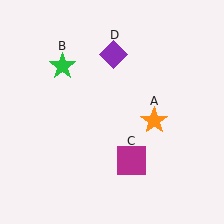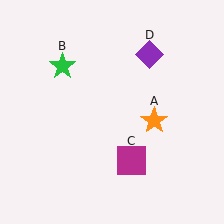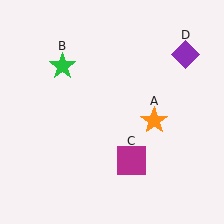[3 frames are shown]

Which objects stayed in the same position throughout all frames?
Orange star (object A) and green star (object B) and magenta square (object C) remained stationary.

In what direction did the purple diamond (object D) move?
The purple diamond (object D) moved right.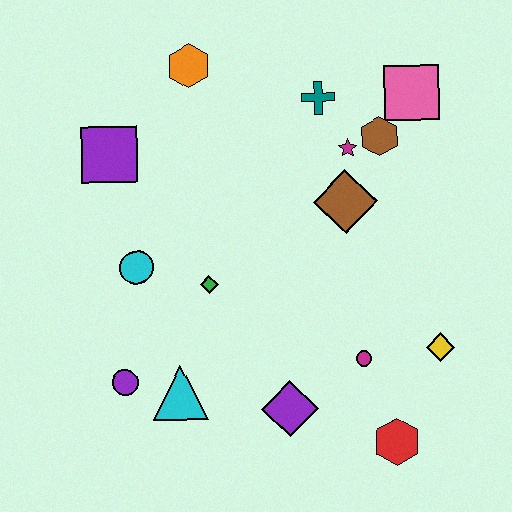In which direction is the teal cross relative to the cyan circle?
The teal cross is to the right of the cyan circle.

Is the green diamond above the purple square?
No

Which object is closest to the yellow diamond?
The magenta circle is closest to the yellow diamond.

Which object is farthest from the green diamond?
The pink square is farthest from the green diamond.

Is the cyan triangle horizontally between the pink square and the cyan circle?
Yes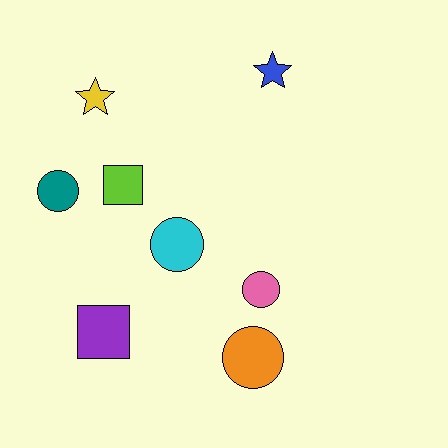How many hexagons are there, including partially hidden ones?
There are no hexagons.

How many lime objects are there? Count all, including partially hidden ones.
There is 1 lime object.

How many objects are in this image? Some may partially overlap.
There are 8 objects.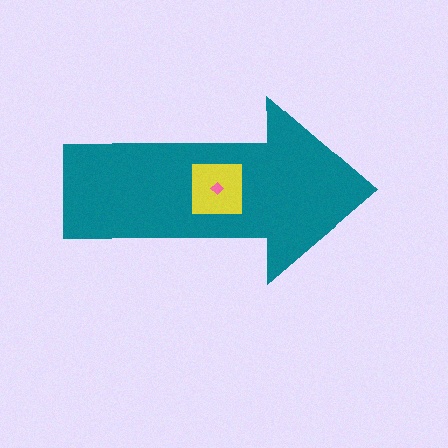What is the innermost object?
The pink diamond.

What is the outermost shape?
The teal arrow.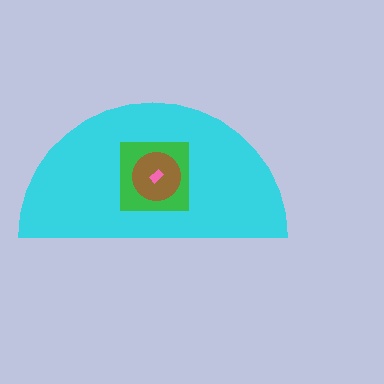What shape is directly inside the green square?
The brown circle.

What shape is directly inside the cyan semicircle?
The green square.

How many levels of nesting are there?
4.